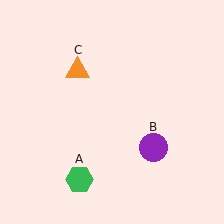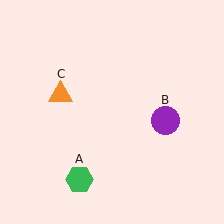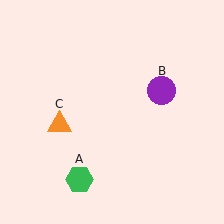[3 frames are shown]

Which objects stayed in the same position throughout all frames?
Green hexagon (object A) remained stationary.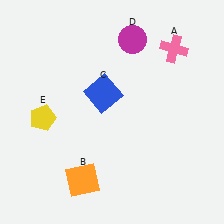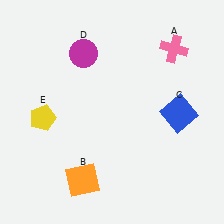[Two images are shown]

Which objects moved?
The objects that moved are: the blue square (C), the magenta circle (D).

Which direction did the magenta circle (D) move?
The magenta circle (D) moved left.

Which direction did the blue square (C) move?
The blue square (C) moved right.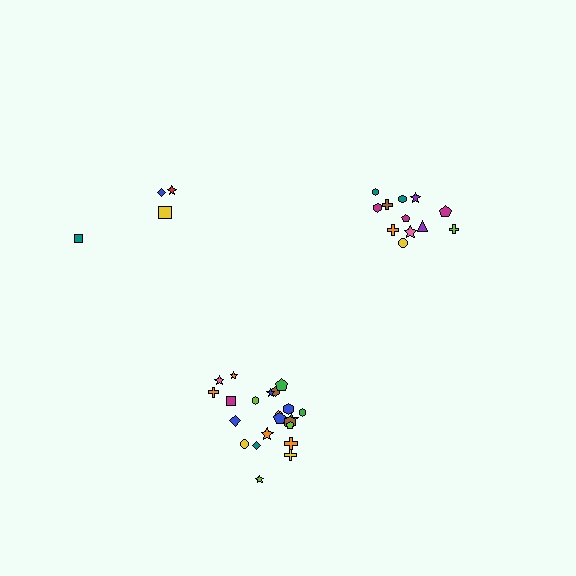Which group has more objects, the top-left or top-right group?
The top-right group.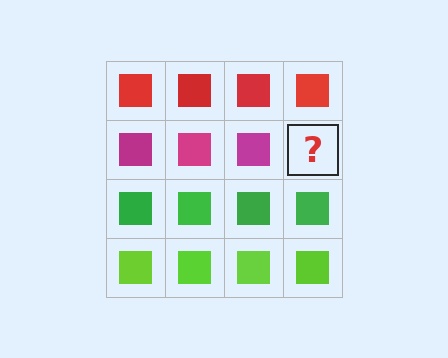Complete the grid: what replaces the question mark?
The question mark should be replaced with a magenta square.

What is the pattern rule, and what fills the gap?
The rule is that each row has a consistent color. The gap should be filled with a magenta square.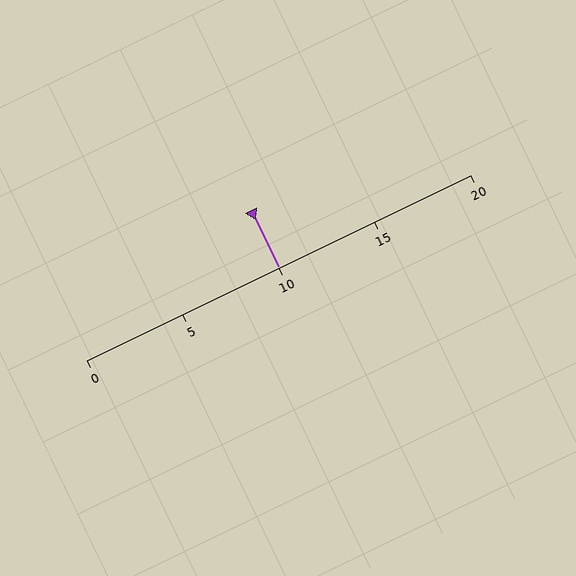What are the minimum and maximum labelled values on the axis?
The axis runs from 0 to 20.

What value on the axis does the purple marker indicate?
The marker indicates approximately 10.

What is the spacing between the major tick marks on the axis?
The major ticks are spaced 5 apart.